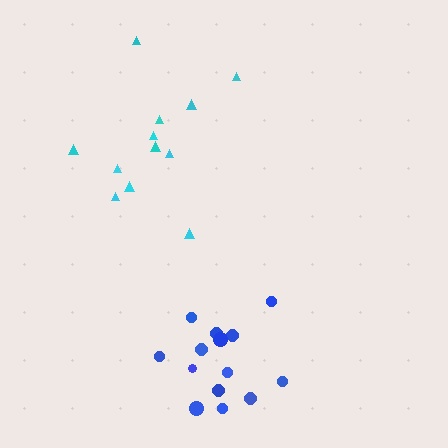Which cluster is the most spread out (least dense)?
Cyan.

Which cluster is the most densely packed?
Blue.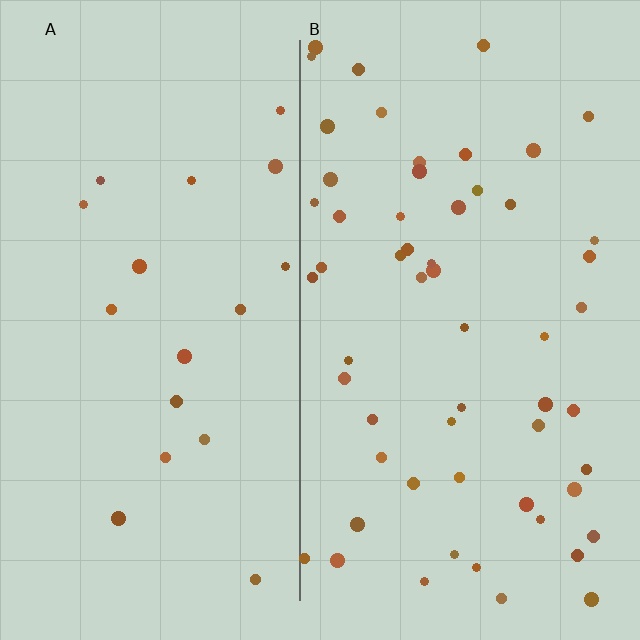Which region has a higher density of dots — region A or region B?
B (the right).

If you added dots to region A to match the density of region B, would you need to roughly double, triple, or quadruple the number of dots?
Approximately triple.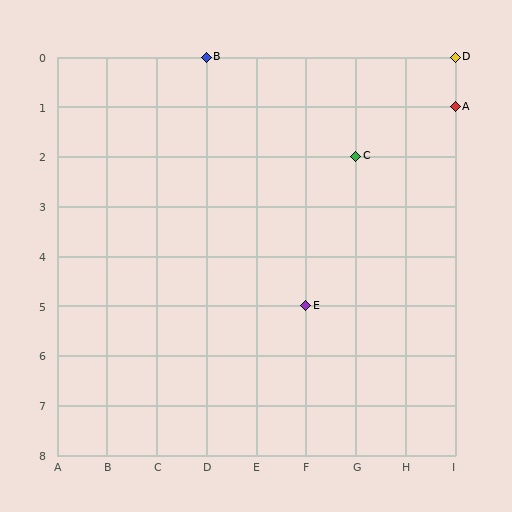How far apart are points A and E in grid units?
Points A and E are 3 columns and 4 rows apart (about 5.0 grid units diagonally).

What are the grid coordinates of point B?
Point B is at grid coordinates (D, 0).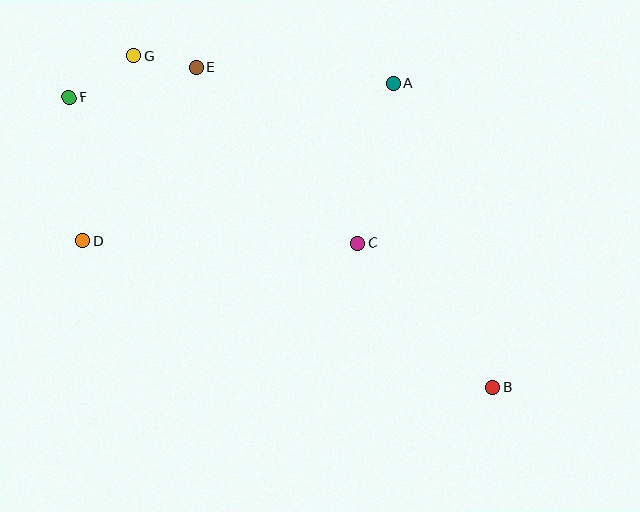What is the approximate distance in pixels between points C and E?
The distance between C and E is approximately 238 pixels.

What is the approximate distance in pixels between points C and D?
The distance between C and D is approximately 276 pixels.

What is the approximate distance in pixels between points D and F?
The distance between D and F is approximately 144 pixels.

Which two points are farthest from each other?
Points B and F are farthest from each other.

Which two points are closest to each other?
Points E and G are closest to each other.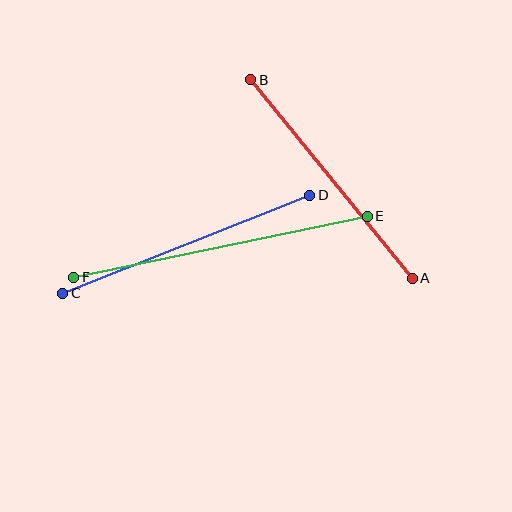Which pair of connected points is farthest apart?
Points E and F are farthest apart.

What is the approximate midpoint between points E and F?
The midpoint is at approximately (221, 247) pixels.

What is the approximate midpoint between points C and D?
The midpoint is at approximately (186, 244) pixels.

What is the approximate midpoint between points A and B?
The midpoint is at approximately (331, 179) pixels.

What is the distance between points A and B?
The distance is approximately 256 pixels.